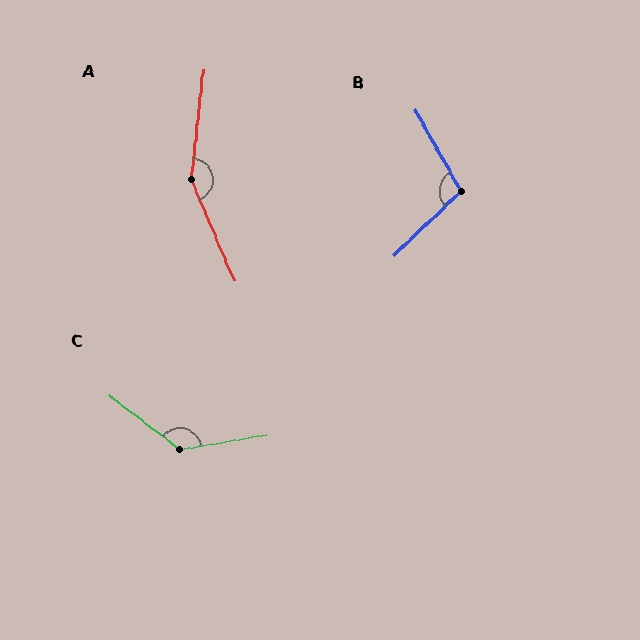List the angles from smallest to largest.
B (104°), C (133°), A (151°).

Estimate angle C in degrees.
Approximately 133 degrees.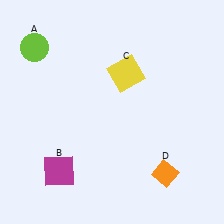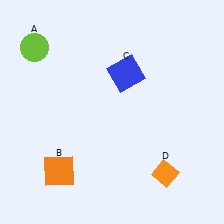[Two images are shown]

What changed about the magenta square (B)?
In Image 1, B is magenta. In Image 2, it changed to orange.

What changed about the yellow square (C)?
In Image 1, C is yellow. In Image 2, it changed to blue.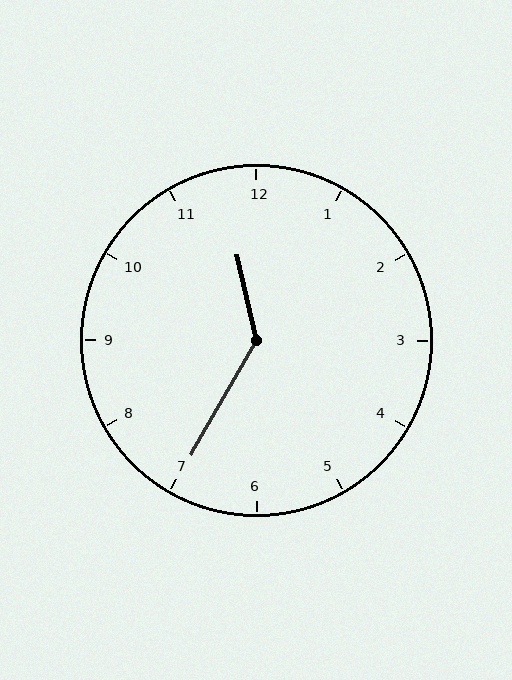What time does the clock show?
11:35.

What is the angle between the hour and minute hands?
Approximately 138 degrees.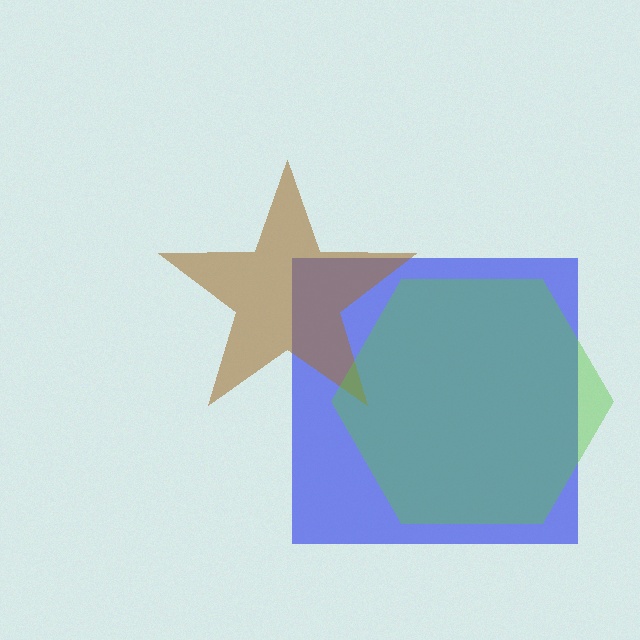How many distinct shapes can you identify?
There are 3 distinct shapes: a blue square, a brown star, a lime hexagon.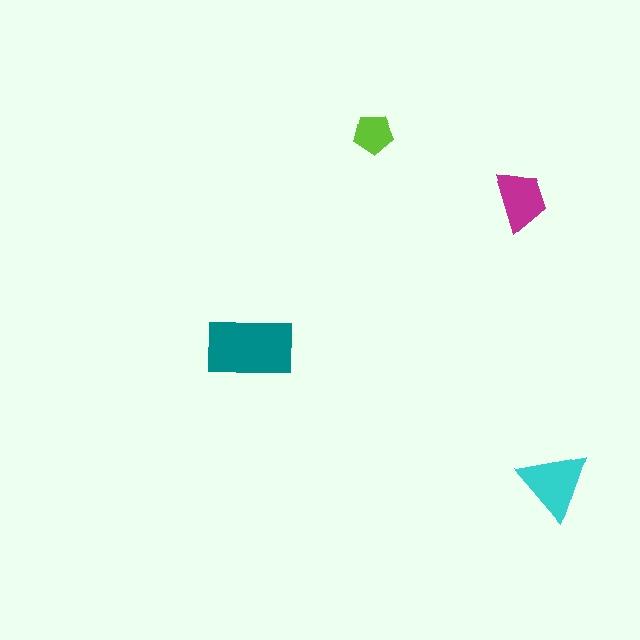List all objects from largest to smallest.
The teal rectangle, the cyan triangle, the magenta trapezoid, the lime pentagon.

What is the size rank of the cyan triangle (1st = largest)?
2nd.